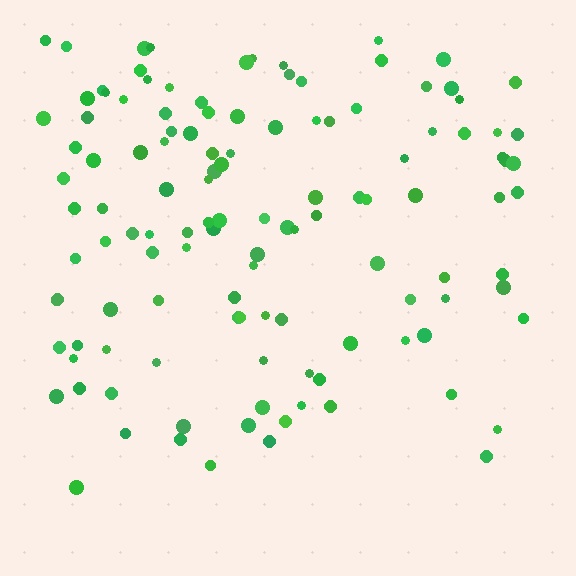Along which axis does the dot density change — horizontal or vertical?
Vertical.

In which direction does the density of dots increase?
From bottom to top, with the top side densest.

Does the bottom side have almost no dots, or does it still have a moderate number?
Still a moderate number, just noticeably fewer than the top.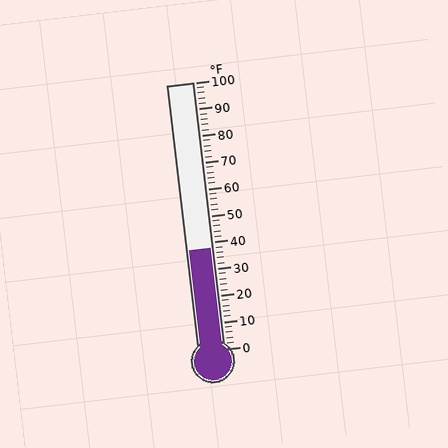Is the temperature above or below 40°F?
The temperature is below 40°F.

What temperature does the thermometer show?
The thermometer shows approximately 38°F.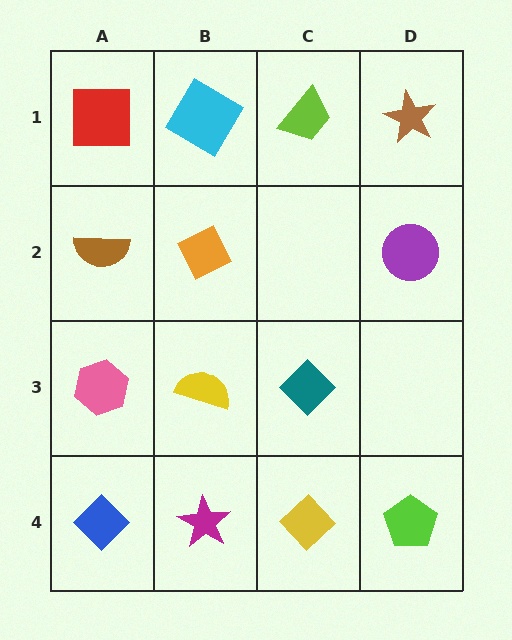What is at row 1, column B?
A cyan diamond.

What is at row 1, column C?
A lime trapezoid.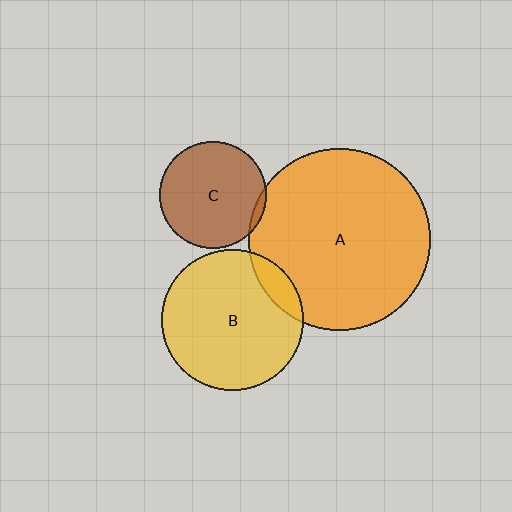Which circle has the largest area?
Circle A (orange).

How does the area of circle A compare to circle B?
Approximately 1.6 times.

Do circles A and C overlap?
Yes.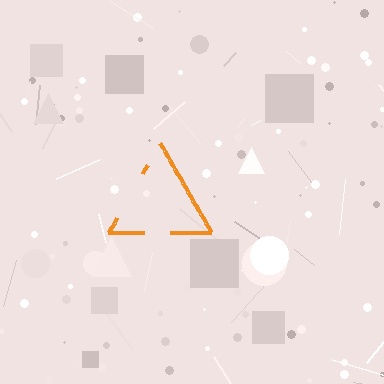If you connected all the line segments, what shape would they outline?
They would outline a triangle.